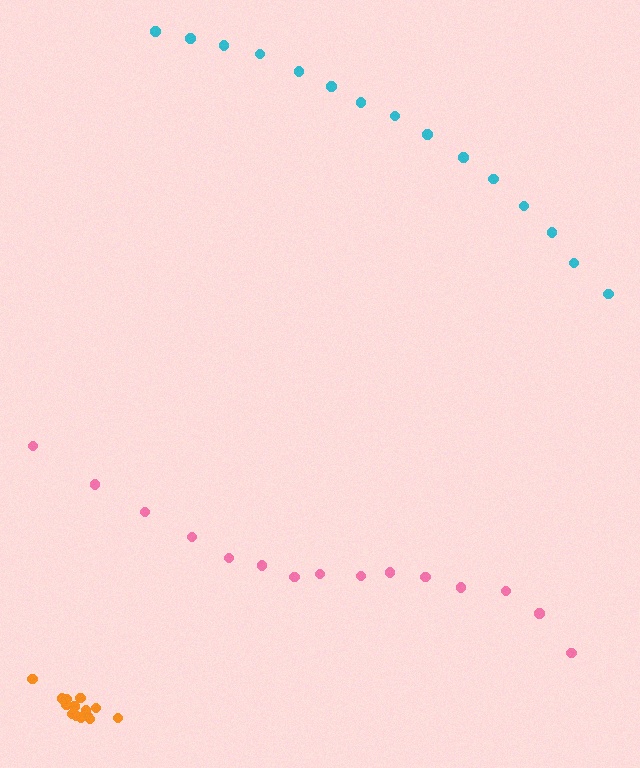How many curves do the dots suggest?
There are 3 distinct paths.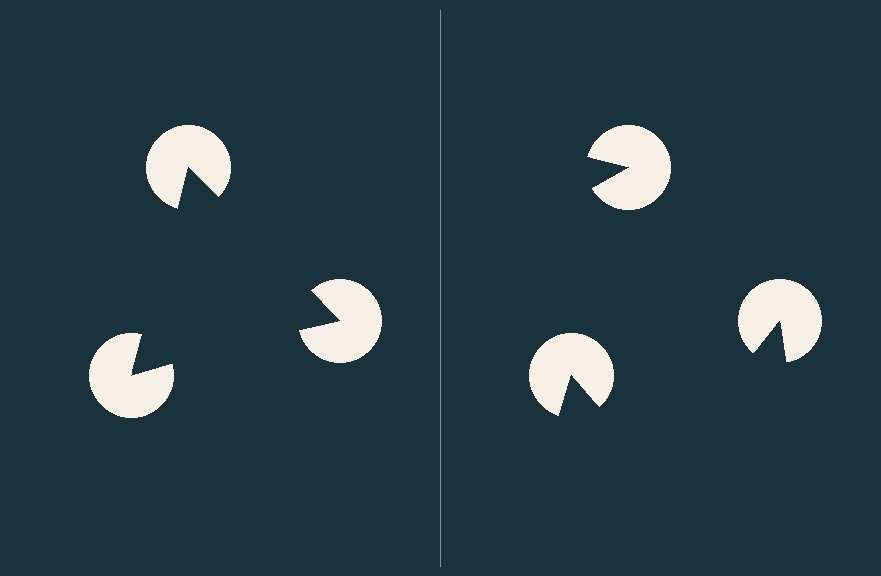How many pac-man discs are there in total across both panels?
6 — 3 on each side.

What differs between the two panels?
The pac-man discs are positioned identically on both sides; only the wedge orientations differ. On the left they align to a triangle; on the right they are misaligned.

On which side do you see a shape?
An illusory triangle appears on the left side. On the right side the wedge cuts are rotated, so no coherent shape forms.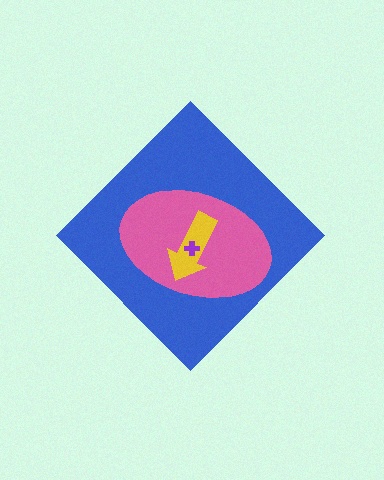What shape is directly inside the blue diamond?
The pink ellipse.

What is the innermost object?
The purple cross.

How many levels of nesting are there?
4.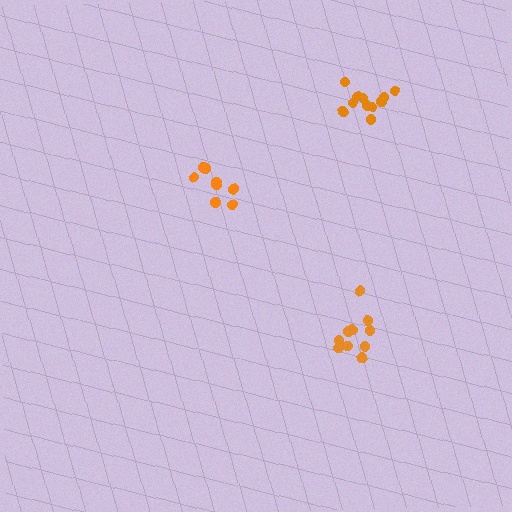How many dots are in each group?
Group 1: 8 dots, Group 2: 11 dots, Group 3: 11 dots (30 total).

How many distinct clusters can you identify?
There are 3 distinct clusters.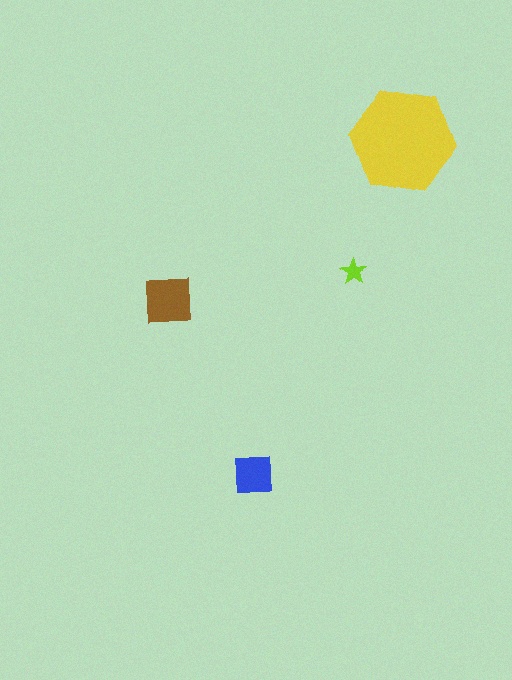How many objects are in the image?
There are 4 objects in the image.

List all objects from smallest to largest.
The lime star, the blue square, the brown square, the yellow hexagon.